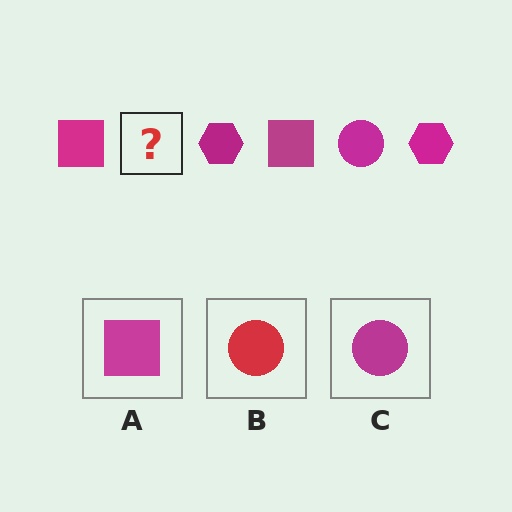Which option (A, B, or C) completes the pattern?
C.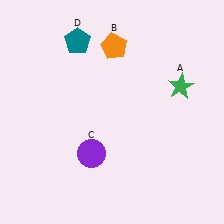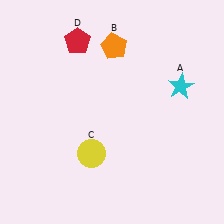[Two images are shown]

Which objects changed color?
A changed from green to cyan. C changed from purple to yellow. D changed from teal to red.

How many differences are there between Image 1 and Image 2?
There are 3 differences between the two images.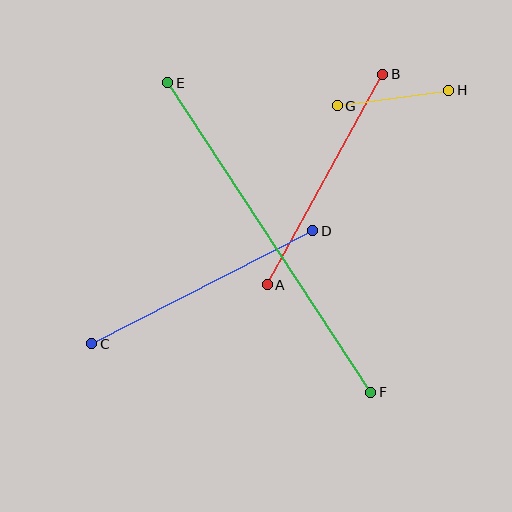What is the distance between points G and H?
The distance is approximately 112 pixels.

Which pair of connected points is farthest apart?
Points E and F are farthest apart.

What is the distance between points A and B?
The distance is approximately 240 pixels.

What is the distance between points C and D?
The distance is approximately 248 pixels.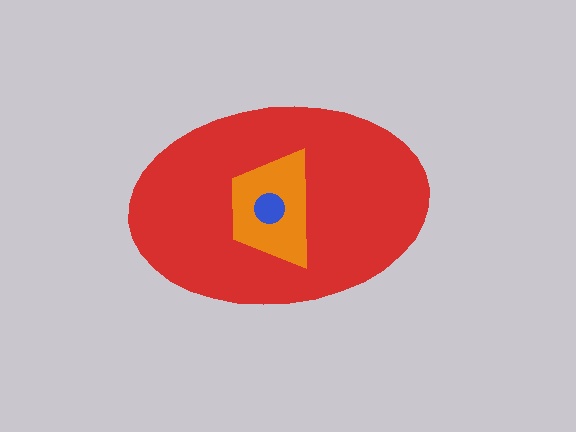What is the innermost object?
The blue circle.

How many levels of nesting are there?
3.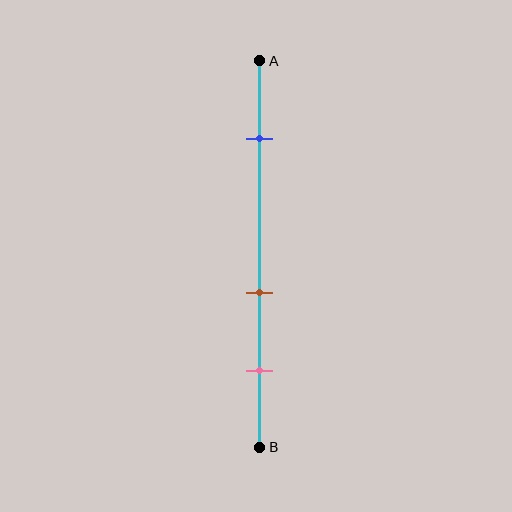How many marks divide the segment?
There are 3 marks dividing the segment.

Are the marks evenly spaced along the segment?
No, the marks are not evenly spaced.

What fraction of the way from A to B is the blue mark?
The blue mark is approximately 20% (0.2) of the way from A to B.